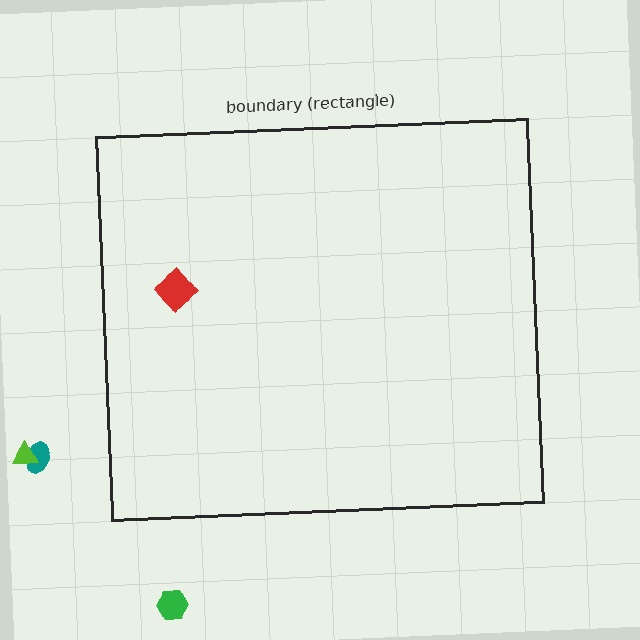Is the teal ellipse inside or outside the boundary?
Outside.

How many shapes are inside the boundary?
1 inside, 3 outside.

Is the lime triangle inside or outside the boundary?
Outside.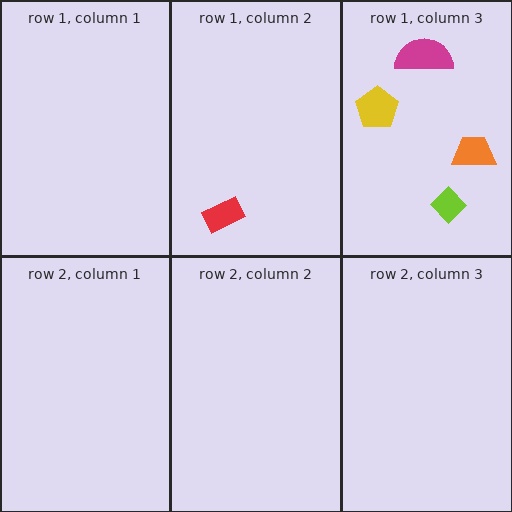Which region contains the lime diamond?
The row 1, column 3 region.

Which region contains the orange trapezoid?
The row 1, column 3 region.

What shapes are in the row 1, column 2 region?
The red rectangle.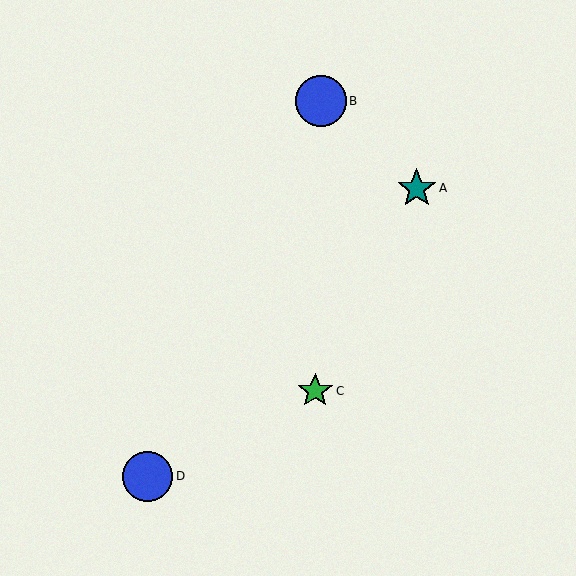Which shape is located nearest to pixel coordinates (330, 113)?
The blue circle (labeled B) at (321, 101) is nearest to that location.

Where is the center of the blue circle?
The center of the blue circle is at (321, 101).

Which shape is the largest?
The blue circle (labeled B) is the largest.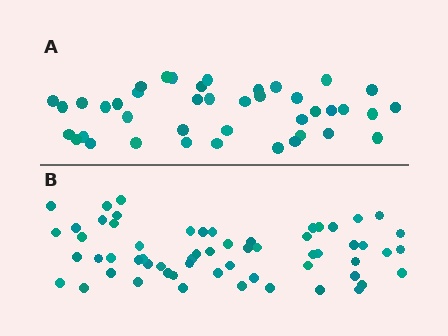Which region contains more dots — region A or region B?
Region B (the bottom region) has more dots.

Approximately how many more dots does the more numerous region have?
Region B has approximately 20 more dots than region A.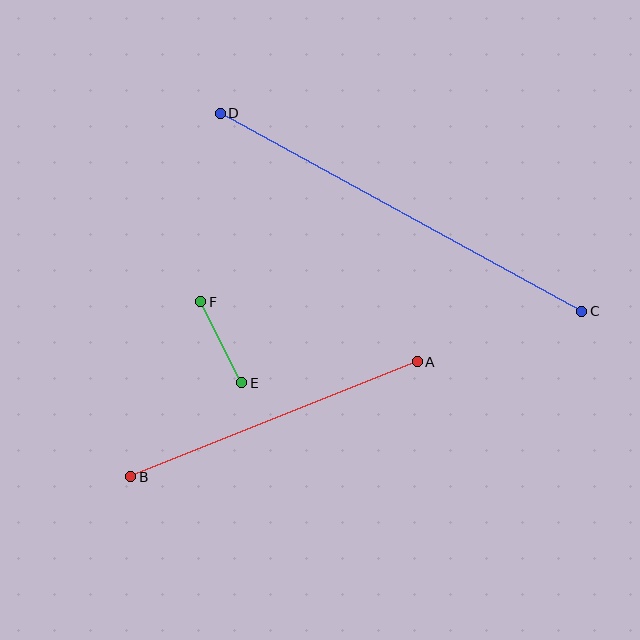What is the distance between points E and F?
The distance is approximately 91 pixels.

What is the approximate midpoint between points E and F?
The midpoint is at approximately (221, 342) pixels.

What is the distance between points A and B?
The distance is approximately 309 pixels.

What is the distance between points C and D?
The distance is approximately 412 pixels.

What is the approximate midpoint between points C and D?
The midpoint is at approximately (401, 212) pixels.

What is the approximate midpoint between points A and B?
The midpoint is at approximately (274, 419) pixels.